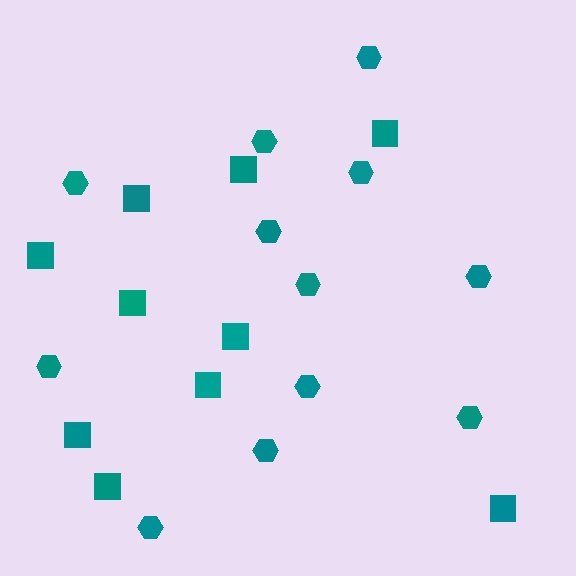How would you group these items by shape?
There are 2 groups: one group of squares (10) and one group of hexagons (12).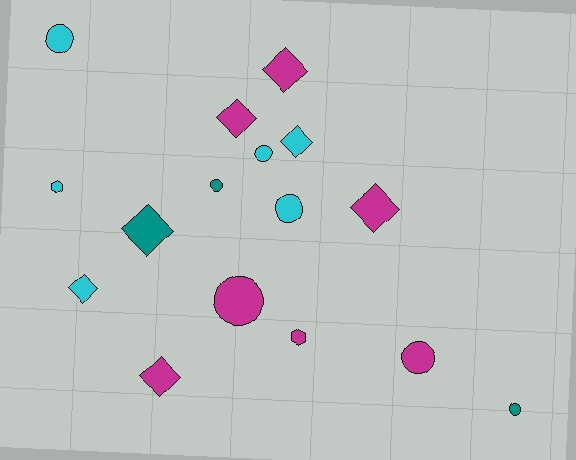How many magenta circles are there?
There are 2 magenta circles.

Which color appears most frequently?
Magenta, with 7 objects.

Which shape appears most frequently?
Diamond, with 7 objects.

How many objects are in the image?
There are 16 objects.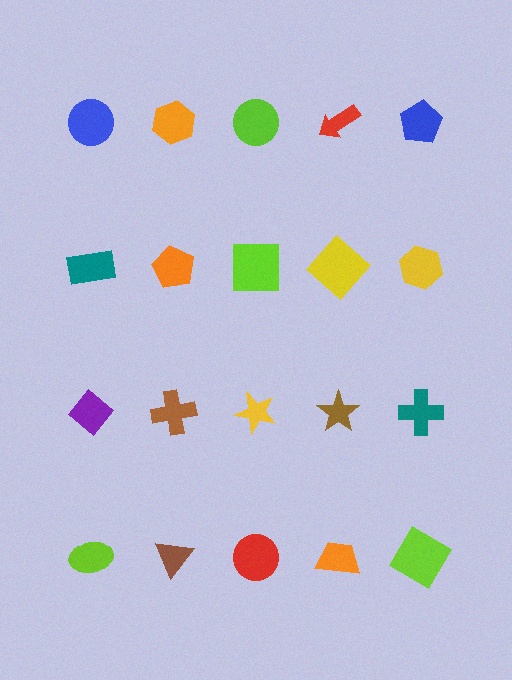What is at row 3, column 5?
A teal cross.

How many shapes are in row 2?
5 shapes.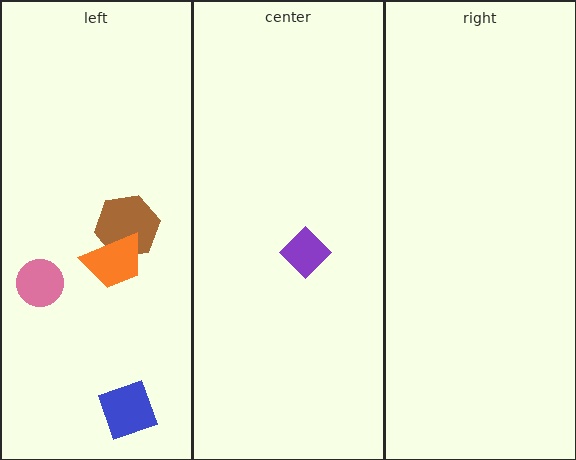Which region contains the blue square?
The left region.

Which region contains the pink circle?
The left region.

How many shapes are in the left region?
4.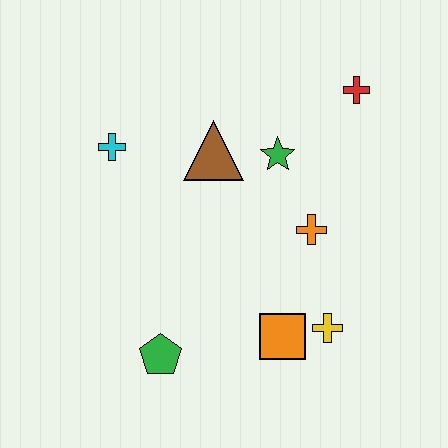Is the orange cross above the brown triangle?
No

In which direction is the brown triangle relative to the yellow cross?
The brown triangle is above the yellow cross.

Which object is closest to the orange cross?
The green star is closest to the orange cross.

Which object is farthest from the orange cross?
The cyan cross is farthest from the orange cross.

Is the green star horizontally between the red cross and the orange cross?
No